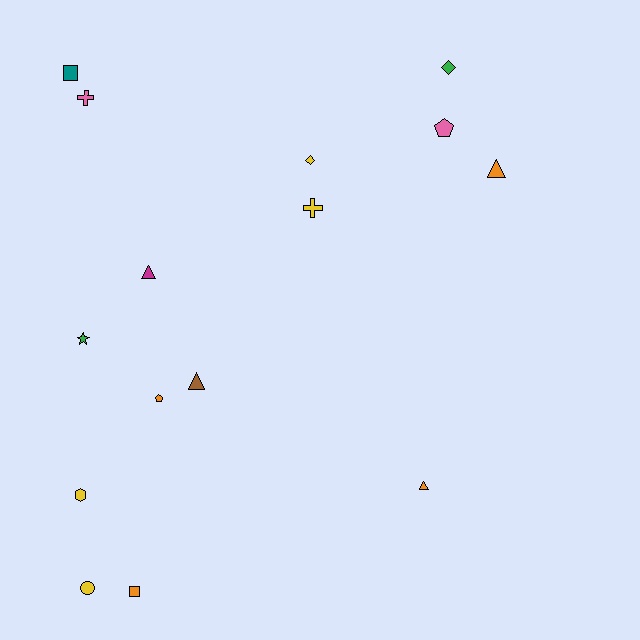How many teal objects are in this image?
There is 1 teal object.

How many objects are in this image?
There are 15 objects.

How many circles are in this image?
There is 1 circle.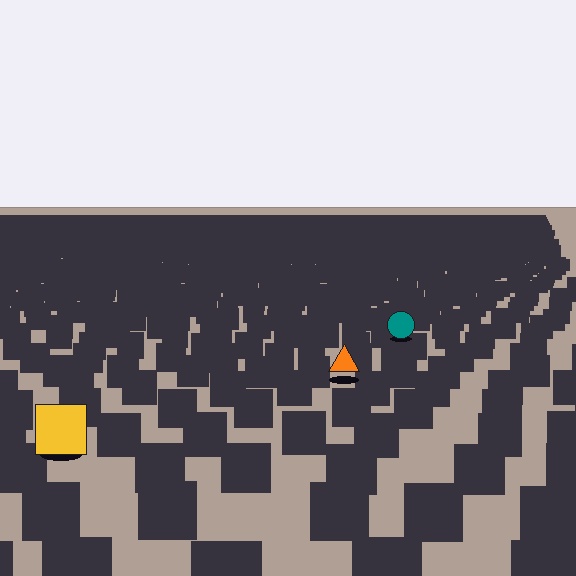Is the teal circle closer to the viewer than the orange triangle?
No. The orange triangle is closer — you can tell from the texture gradient: the ground texture is coarser near it.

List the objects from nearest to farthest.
From nearest to farthest: the yellow square, the orange triangle, the teal circle.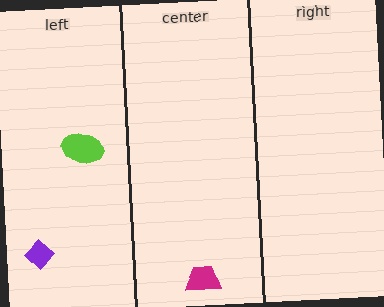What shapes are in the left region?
The lime ellipse, the purple diamond.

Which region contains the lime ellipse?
The left region.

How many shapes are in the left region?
2.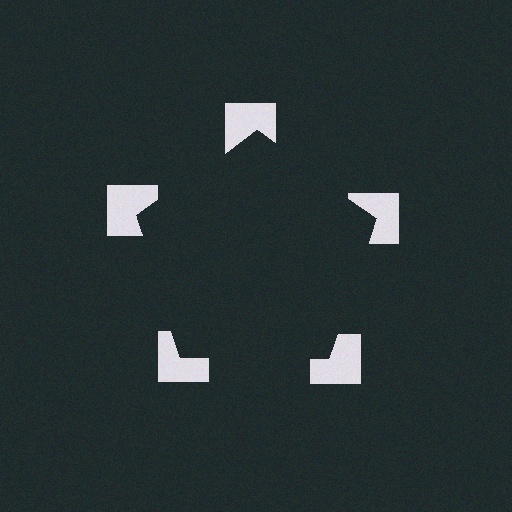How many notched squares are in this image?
There are 5 — one at each vertex of the illusory pentagon.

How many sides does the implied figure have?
5 sides.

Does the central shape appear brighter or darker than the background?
It typically appears slightly darker than the background, even though no actual brightness change is drawn.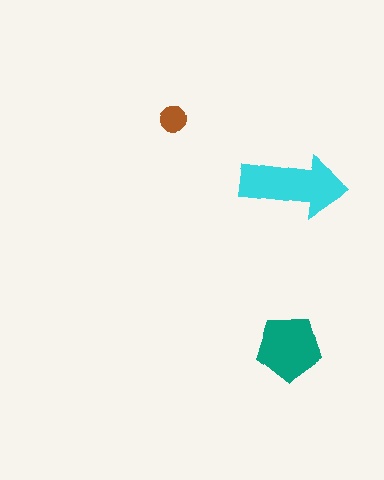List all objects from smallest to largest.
The brown circle, the teal pentagon, the cyan arrow.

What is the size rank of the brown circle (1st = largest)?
3rd.